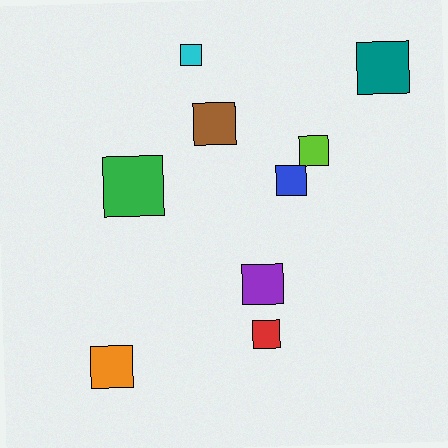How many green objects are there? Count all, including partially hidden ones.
There is 1 green object.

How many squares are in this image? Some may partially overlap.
There are 9 squares.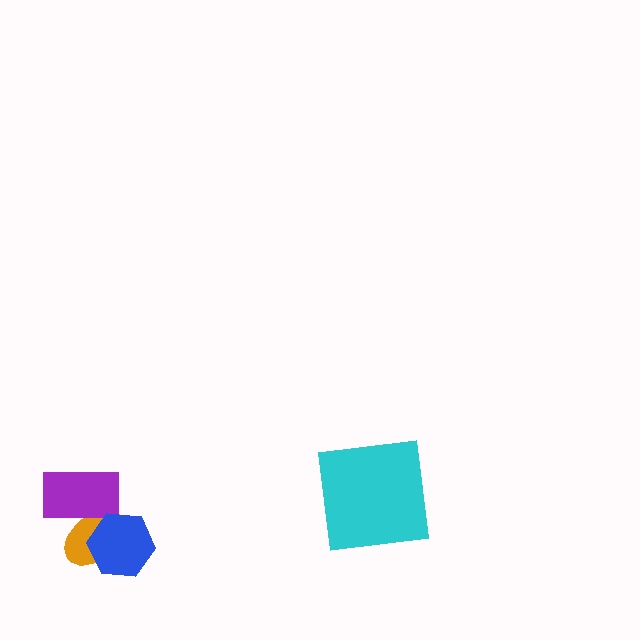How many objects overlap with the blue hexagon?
2 objects overlap with the blue hexagon.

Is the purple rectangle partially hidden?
Yes, it is partially covered by another shape.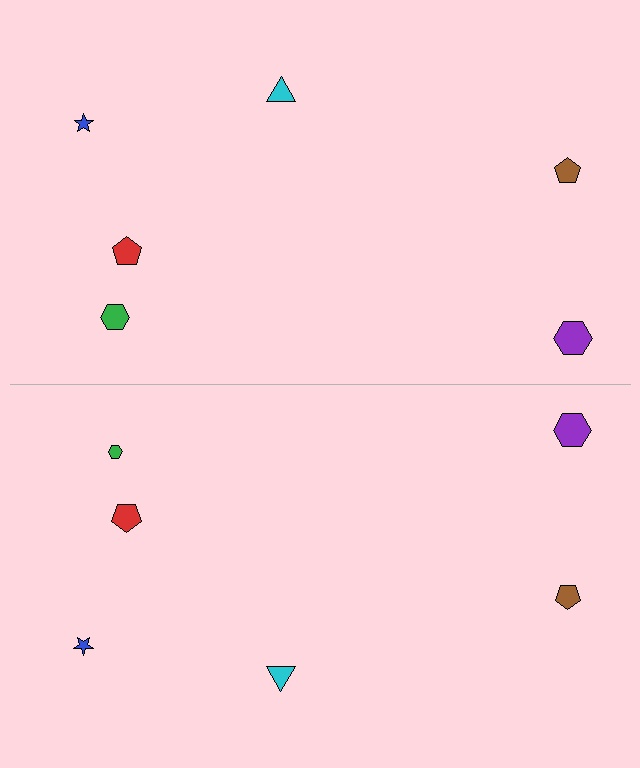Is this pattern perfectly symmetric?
No, the pattern is not perfectly symmetric. The green hexagon on the bottom side has a different size than its mirror counterpart.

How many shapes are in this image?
There are 12 shapes in this image.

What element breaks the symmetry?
The green hexagon on the bottom side has a different size than its mirror counterpart.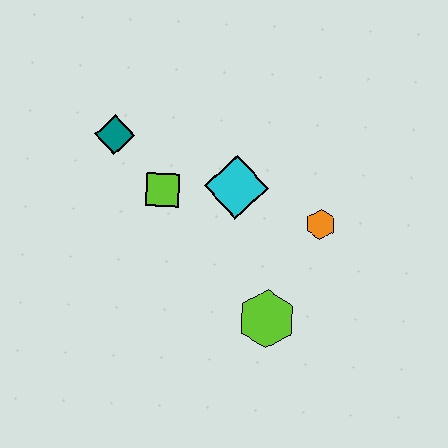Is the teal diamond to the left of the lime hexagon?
Yes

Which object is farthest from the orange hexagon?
The teal diamond is farthest from the orange hexagon.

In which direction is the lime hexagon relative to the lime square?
The lime hexagon is below the lime square.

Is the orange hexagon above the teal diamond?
No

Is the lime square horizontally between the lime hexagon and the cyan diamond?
No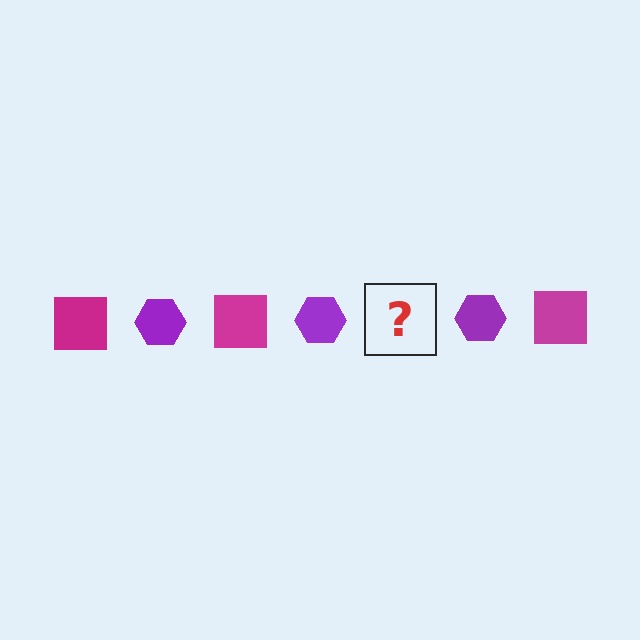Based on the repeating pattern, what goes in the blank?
The blank should be a magenta square.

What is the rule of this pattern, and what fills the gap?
The rule is that the pattern alternates between magenta square and purple hexagon. The gap should be filled with a magenta square.